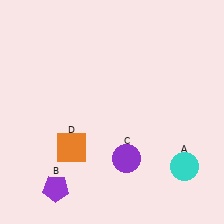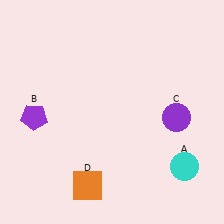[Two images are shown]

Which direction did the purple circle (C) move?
The purple circle (C) moved right.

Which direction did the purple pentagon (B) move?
The purple pentagon (B) moved up.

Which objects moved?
The objects that moved are: the purple pentagon (B), the purple circle (C), the orange square (D).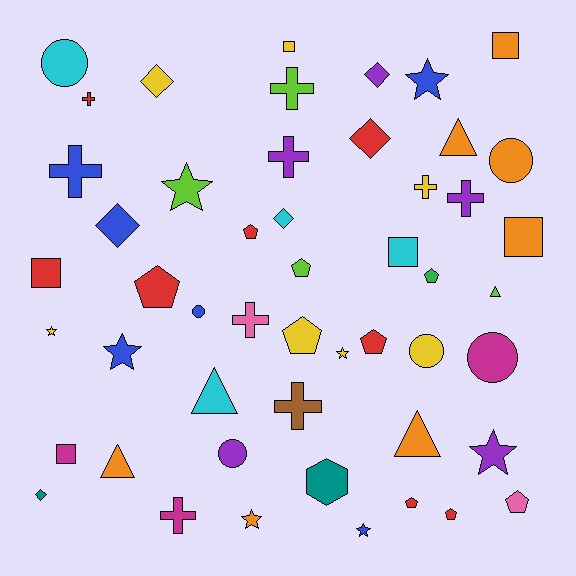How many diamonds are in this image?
There are 6 diamonds.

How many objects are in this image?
There are 50 objects.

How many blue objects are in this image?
There are 6 blue objects.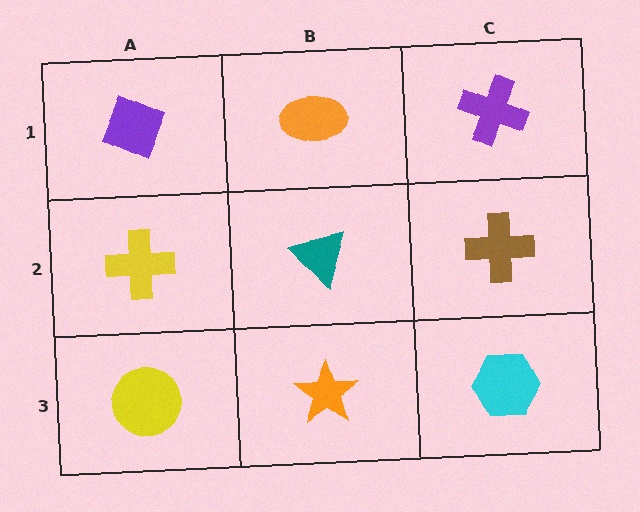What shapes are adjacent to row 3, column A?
A yellow cross (row 2, column A), an orange star (row 3, column B).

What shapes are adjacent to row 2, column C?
A purple cross (row 1, column C), a cyan hexagon (row 3, column C), a teal triangle (row 2, column B).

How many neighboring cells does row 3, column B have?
3.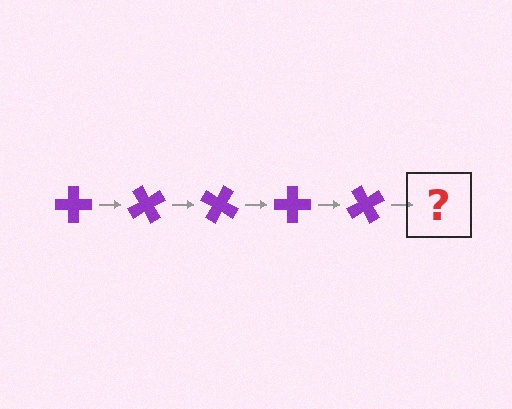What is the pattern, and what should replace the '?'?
The pattern is that the cross rotates 60 degrees each step. The '?' should be a purple cross rotated 300 degrees.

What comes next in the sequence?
The next element should be a purple cross rotated 300 degrees.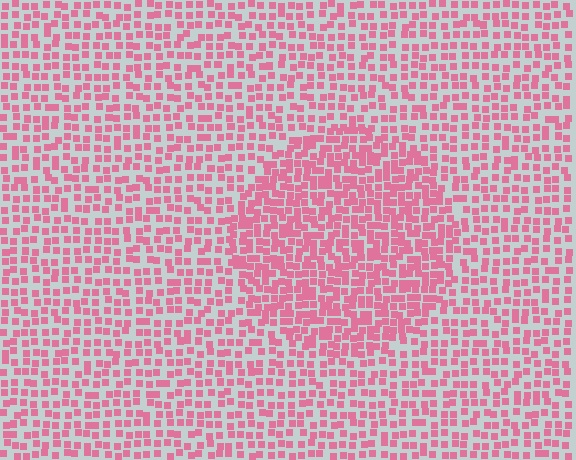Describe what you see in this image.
The image contains small pink elements arranged at two different densities. A circle-shaped region is visible where the elements are more densely packed than the surrounding area.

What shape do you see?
I see a circle.